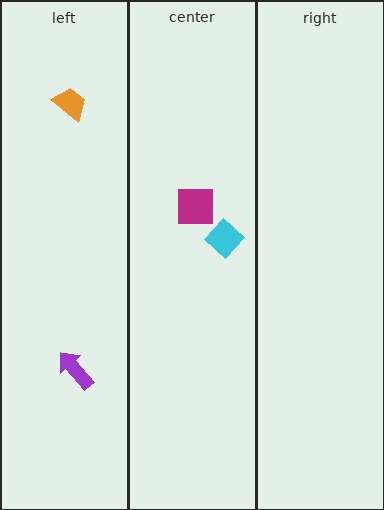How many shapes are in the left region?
2.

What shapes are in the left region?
The purple arrow, the orange trapezoid.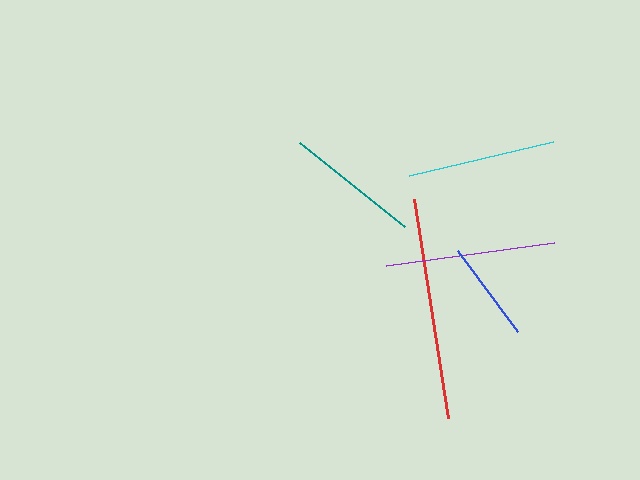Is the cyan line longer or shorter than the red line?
The red line is longer than the cyan line.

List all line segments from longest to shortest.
From longest to shortest: red, purple, cyan, teal, blue.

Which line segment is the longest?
The red line is the longest at approximately 222 pixels.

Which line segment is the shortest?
The blue line is the shortest at approximately 101 pixels.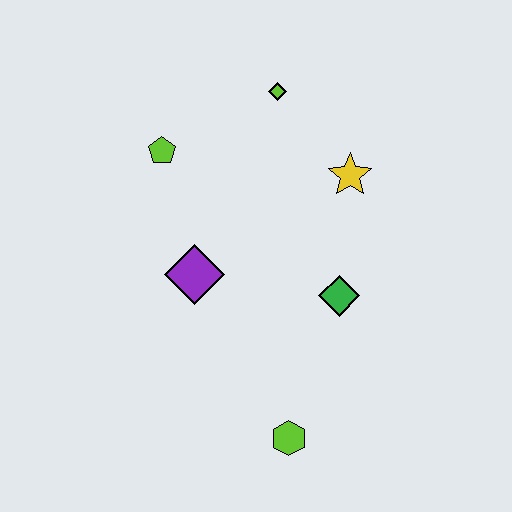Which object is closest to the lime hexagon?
The green diamond is closest to the lime hexagon.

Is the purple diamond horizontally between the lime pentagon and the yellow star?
Yes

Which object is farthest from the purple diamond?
The lime diamond is farthest from the purple diamond.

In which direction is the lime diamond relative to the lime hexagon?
The lime diamond is above the lime hexagon.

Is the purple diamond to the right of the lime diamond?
No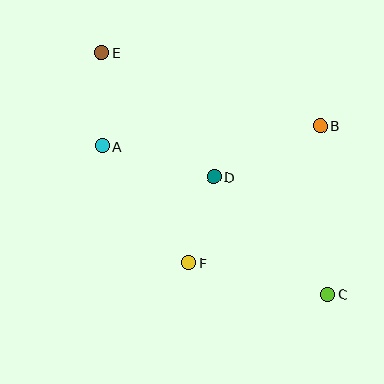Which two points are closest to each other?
Points D and F are closest to each other.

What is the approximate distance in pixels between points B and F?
The distance between B and F is approximately 190 pixels.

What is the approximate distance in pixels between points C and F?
The distance between C and F is approximately 142 pixels.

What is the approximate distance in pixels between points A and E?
The distance between A and E is approximately 94 pixels.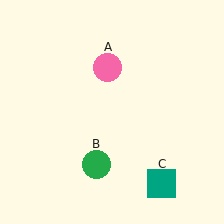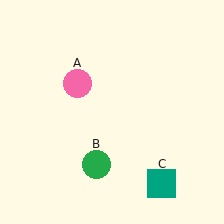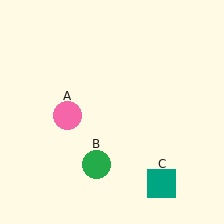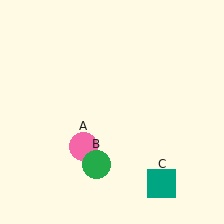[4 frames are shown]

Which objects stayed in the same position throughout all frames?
Green circle (object B) and teal square (object C) remained stationary.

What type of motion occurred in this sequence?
The pink circle (object A) rotated counterclockwise around the center of the scene.